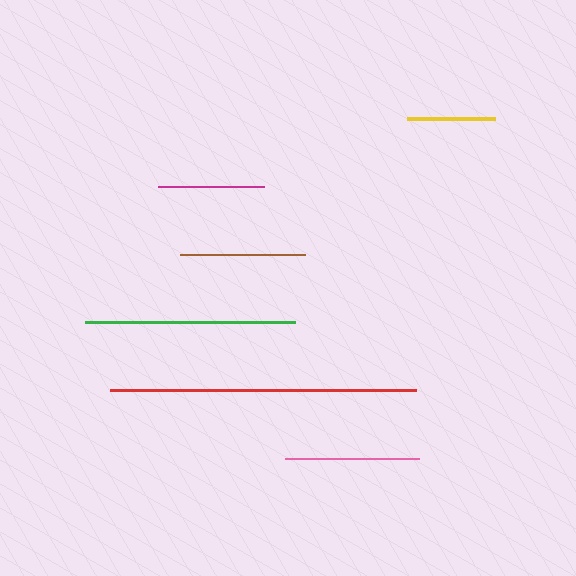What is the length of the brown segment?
The brown segment is approximately 125 pixels long.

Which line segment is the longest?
The red line is the longest at approximately 306 pixels.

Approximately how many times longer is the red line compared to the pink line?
The red line is approximately 2.3 times the length of the pink line.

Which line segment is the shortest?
The yellow line is the shortest at approximately 88 pixels.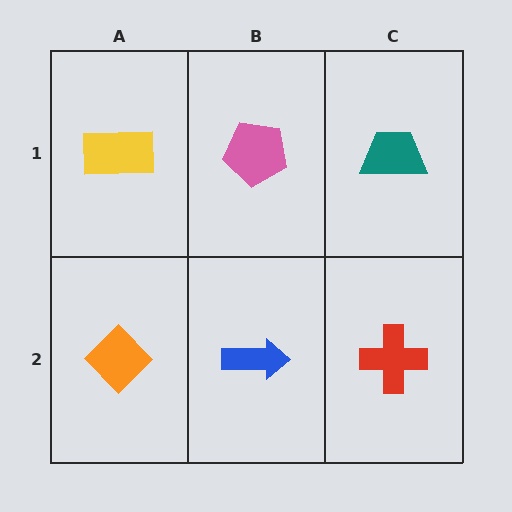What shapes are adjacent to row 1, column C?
A red cross (row 2, column C), a pink pentagon (row 1, column B).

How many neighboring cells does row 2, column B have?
3.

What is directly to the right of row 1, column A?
A pink pentagon.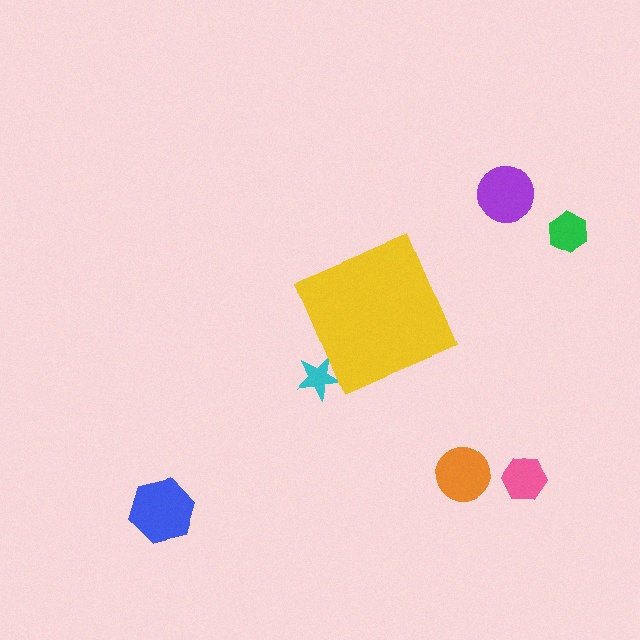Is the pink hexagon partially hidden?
No, the pink hexagon is fully visible.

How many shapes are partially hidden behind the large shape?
1 shape is partially hidden.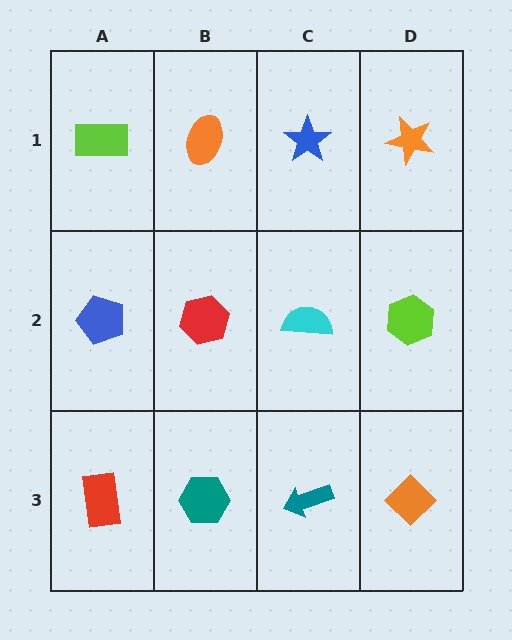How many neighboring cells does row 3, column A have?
2.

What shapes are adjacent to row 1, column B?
A red hexagon (row 2, column B), a lime rectangle (row 1, column A), a blue star (row 1, column C).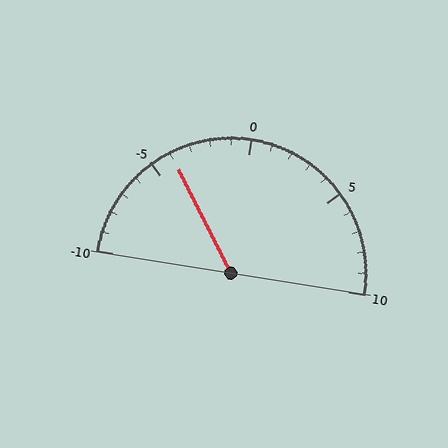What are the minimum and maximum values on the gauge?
The gauge ranges from -10 to 10.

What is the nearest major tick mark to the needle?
The nearest major tick mark is -5.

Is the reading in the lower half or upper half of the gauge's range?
The reading is in the lower half of the range (-10 to 10).